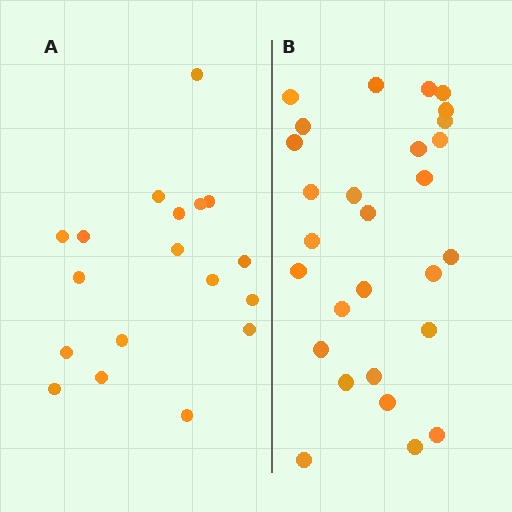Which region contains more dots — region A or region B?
Region B (the right region) has more dots.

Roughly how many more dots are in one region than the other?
Region B has roughly 10 or so more dots than region A.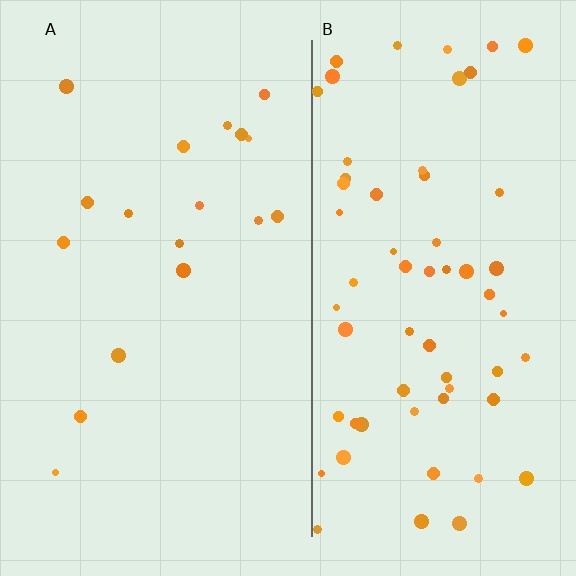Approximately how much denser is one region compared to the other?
Approximately 3.6× — region B over region A.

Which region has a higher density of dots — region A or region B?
B (the right).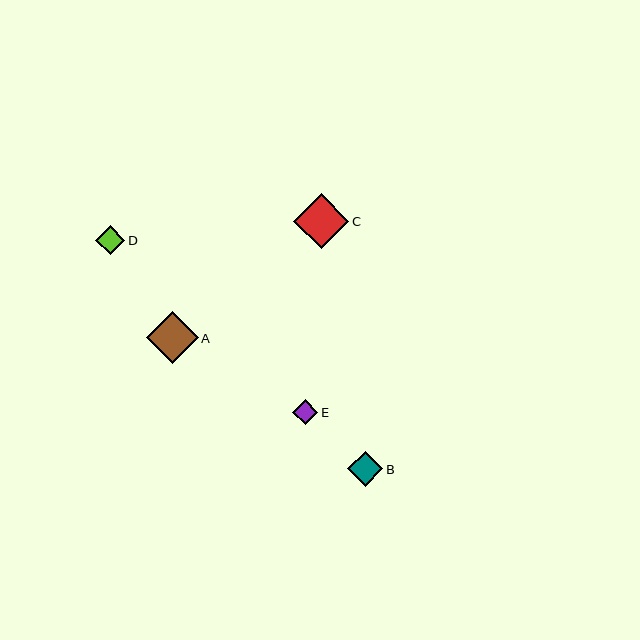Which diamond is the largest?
Diamond C is the largest with a size of approximately 55 pixels.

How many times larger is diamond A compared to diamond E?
Diamond A is approximately 2.1 times the size of diamond E.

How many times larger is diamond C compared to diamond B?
Diamond C is approximately 1.6 times the size of diamond B.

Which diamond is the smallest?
Diamond E is the smallest with a size of approximately 25 pixels.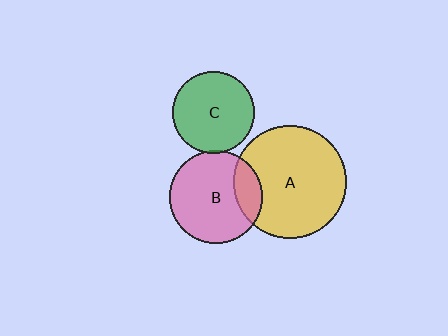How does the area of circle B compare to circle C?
Approximately 1.3 times.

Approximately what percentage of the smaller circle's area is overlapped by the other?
Approximately 20%.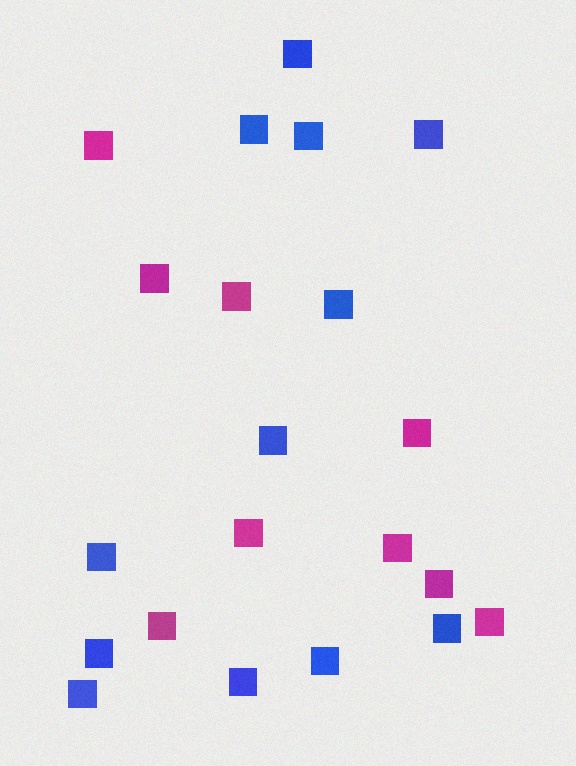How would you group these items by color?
There are 2 groups: one group of blue squares (12) and one group of magenta squares (9).